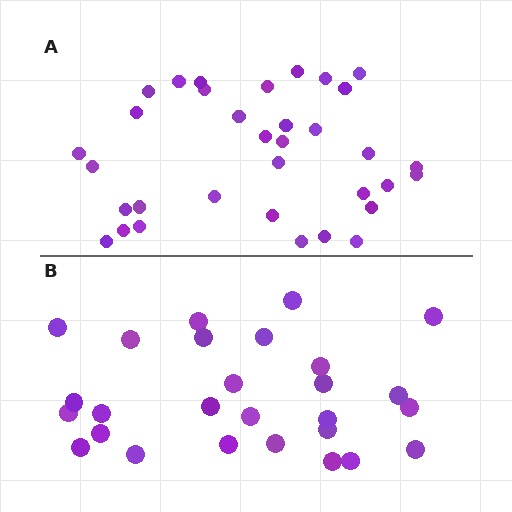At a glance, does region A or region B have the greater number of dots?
Region A (the top region) has more dots.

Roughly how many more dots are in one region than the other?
Region A has roughly 8 or so more dots than region B.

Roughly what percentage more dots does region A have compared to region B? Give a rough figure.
About 25% more.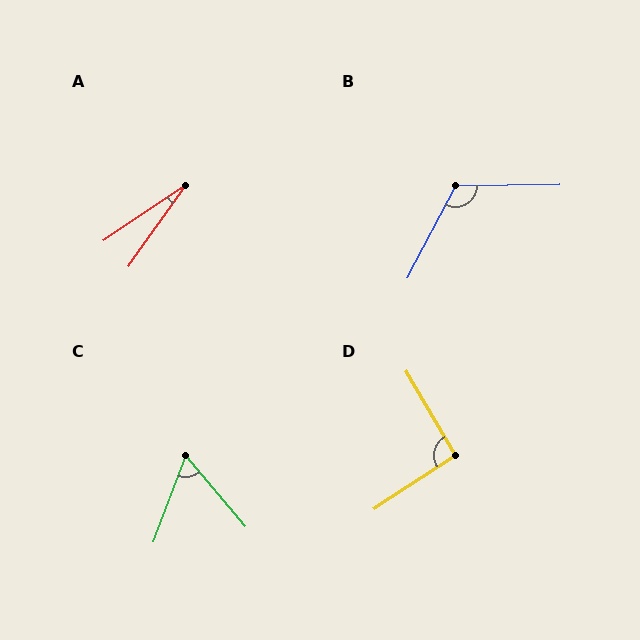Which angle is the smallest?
A, at approximately 21 degrees.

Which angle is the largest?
B, at approximately 118 degrees.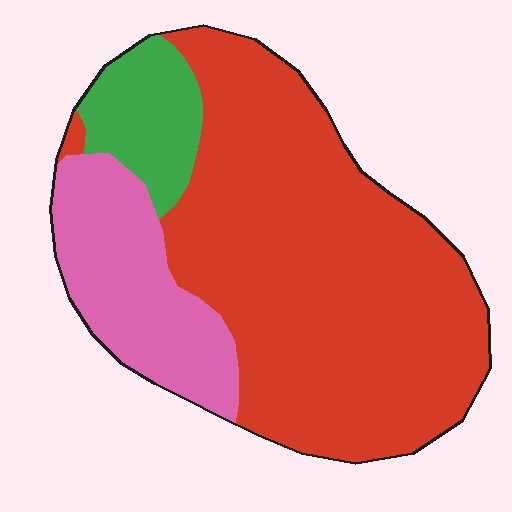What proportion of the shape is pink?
Pink takes up between a sixth and a third of the shape.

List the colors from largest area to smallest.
From largest to smallest: red, pink, green.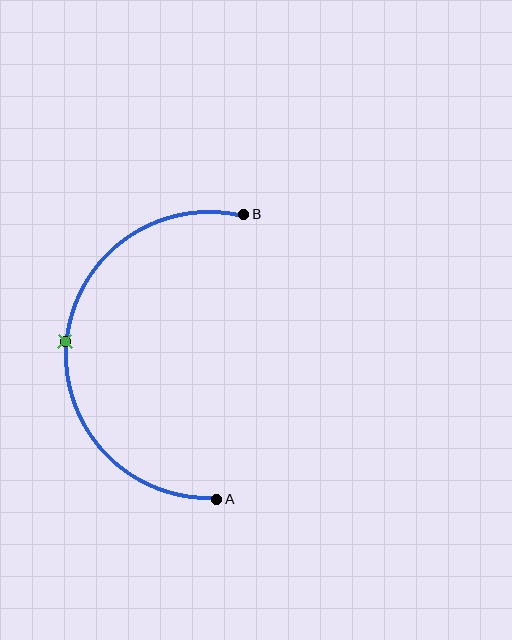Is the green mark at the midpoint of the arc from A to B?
Yes. The green mark lies on the arc at equal arc-length from both A and B — it is the arc midpoint.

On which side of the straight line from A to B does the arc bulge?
The arc bulges to the left of the straight line connecting A and B.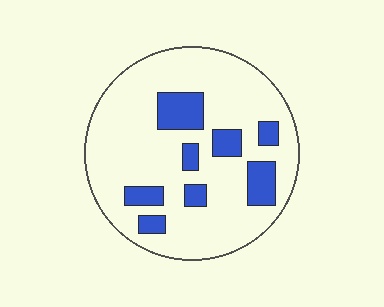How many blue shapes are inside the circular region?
8.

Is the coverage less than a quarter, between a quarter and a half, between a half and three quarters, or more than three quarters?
Less than a quarter.